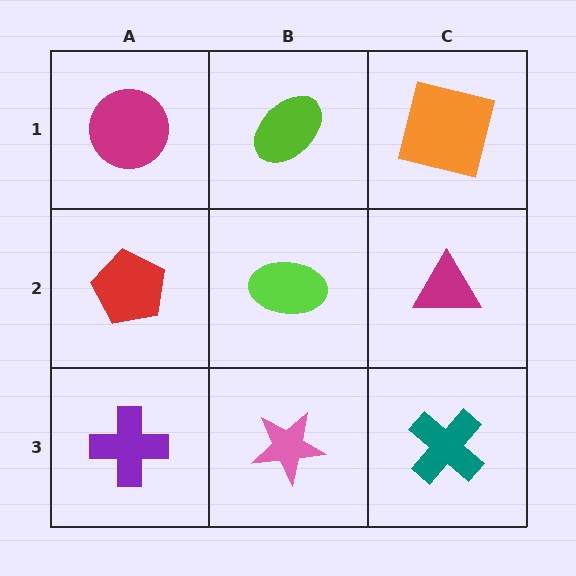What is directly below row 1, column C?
A magenta triangle.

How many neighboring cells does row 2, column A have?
3.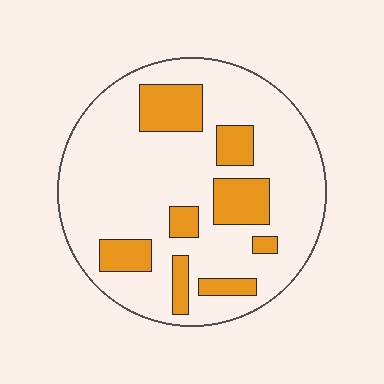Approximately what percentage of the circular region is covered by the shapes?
Approximately 20%.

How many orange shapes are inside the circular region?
8.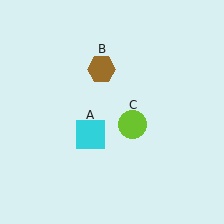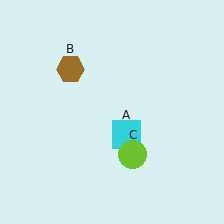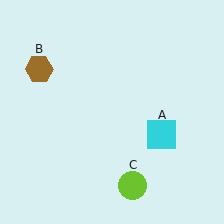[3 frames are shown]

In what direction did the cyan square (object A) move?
The cyan square (object A) moved right.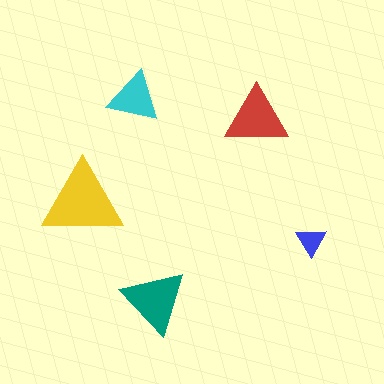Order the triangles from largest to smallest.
the yellow one, the teal one, the red one, the cyan one, the blue one.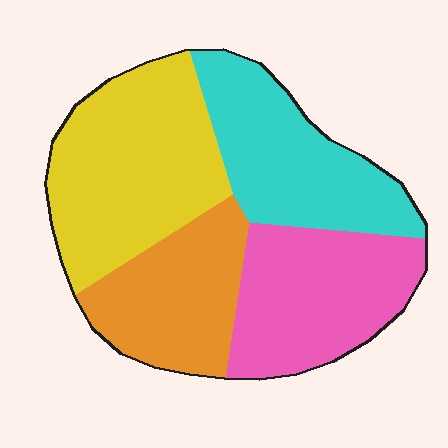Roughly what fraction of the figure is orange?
Orange takes up less than a quarter of the figure.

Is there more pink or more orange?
Pink.